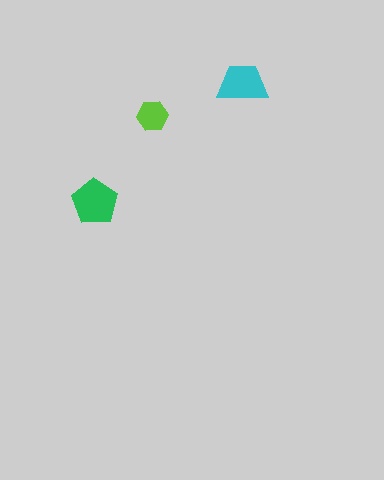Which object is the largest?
The green pentagon.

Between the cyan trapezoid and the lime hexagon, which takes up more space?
The cyan trapezoid.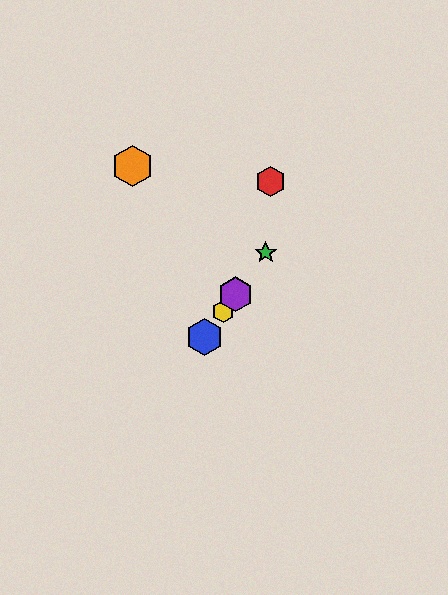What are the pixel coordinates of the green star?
The green star is at (266, 253).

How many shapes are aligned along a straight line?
4 shapes (the blue hexagon, the green star, the yellow hexagon, the purple hexagon) are aligned along a straight line.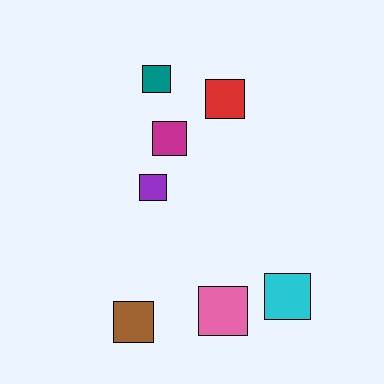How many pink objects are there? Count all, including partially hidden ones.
There is 1 pink object.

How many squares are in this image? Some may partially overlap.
There are 7 squares.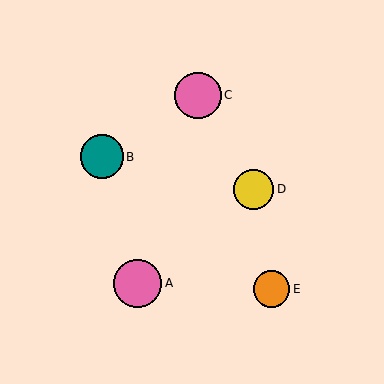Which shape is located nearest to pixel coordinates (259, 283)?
The orange circle (labeled E) at (271, 289) is nearest to that location.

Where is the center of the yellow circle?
The center of the yellow circle is at (254, 189).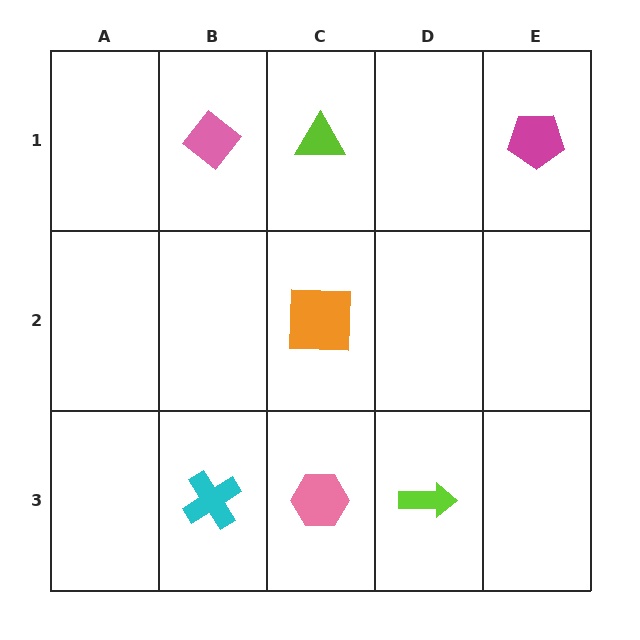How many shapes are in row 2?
1 shape.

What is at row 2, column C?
An orange square.